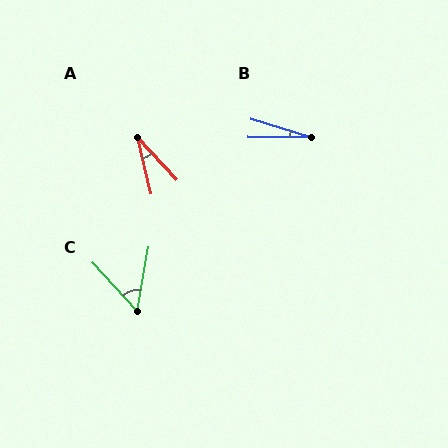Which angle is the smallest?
B, at approximately 16 degrees.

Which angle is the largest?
C, at approximately 52 degrees.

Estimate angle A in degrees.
Approximately 29 degrees.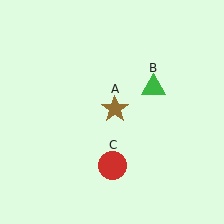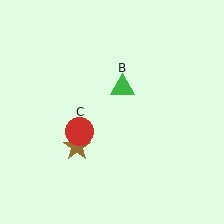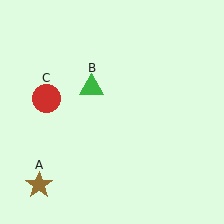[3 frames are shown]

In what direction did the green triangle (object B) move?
The green triangle (object B) moved left.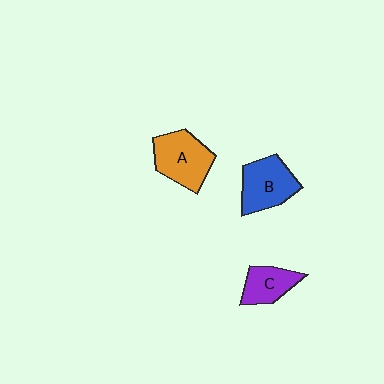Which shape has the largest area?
Shape A (orange).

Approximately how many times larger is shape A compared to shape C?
Approximately 1.5 times.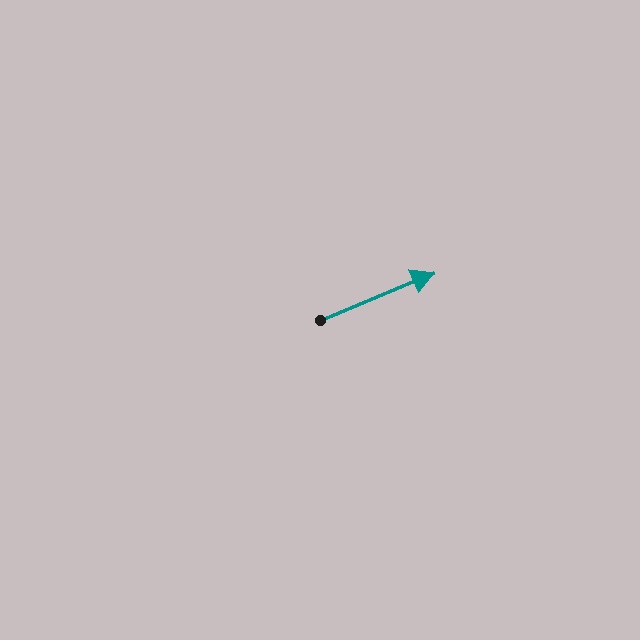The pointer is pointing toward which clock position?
Roughly 2 o'clock.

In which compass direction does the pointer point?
Northeast.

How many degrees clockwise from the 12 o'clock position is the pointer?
Approximately 67 degrees.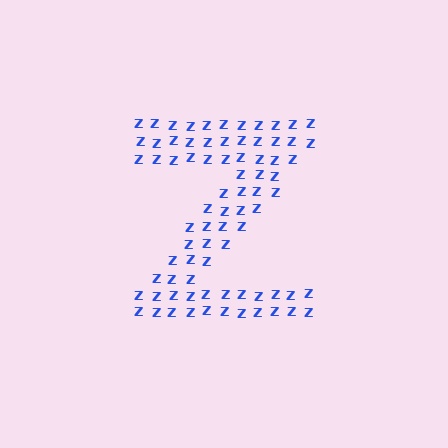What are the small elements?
The small elements are letter Z's.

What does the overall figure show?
The overall figure shows the letter Z.